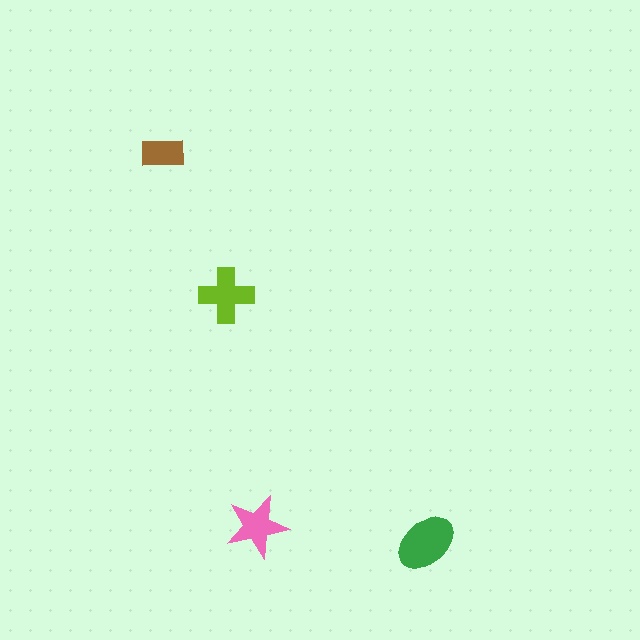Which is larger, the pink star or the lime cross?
The lime cross.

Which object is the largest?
The green ellipse.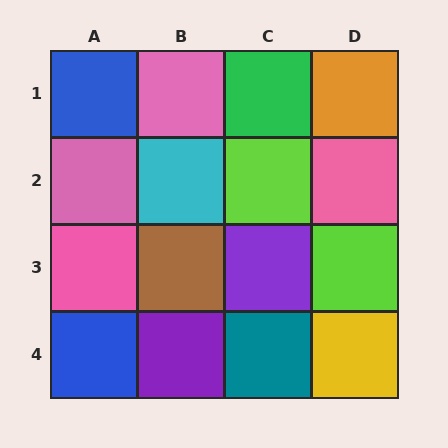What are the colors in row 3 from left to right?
Pink, brown, purple, lime.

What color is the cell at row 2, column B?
Cyan.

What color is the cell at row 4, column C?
Teal.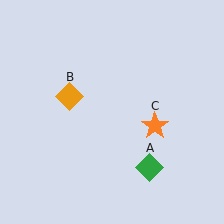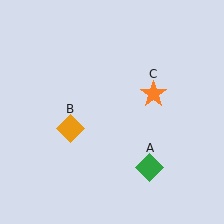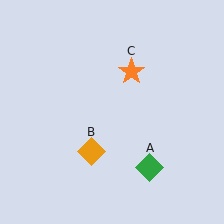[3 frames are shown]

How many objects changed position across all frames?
2 objects changed position: orange diamond (object B), orange star (object C).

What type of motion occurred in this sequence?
The orange diamond (object B), orange star (object C) rotated counterclockwise around the center of the scene.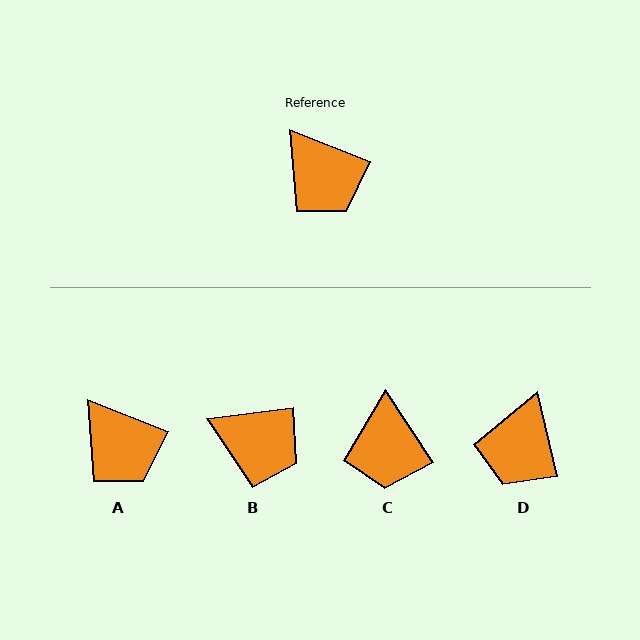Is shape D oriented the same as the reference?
No, it is off by about 55 degrees.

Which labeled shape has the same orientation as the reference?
A.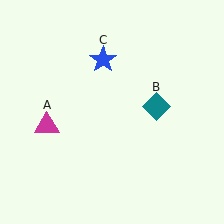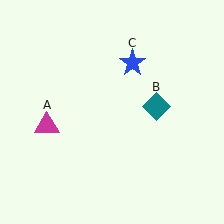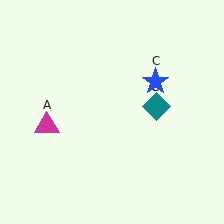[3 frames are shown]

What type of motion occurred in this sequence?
The blue star (object C) rotated clockwise around the center of the scene.